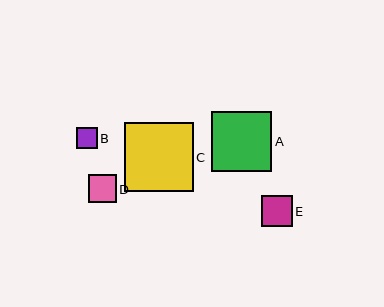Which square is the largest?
Square C is the largest with a size of approximately 69 pixels.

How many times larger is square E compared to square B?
Square E is approximately 1.5 times the size of square B.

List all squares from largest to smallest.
From largest to smallest: C, A, E, D, B.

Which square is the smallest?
Square B is the smallest with a size of approximately 21 pixels.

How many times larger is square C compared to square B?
Square C is approximately 3.3 times the size of square B.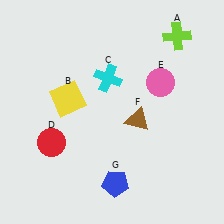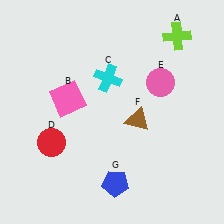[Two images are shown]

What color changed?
The square (B) changed from yellow in Image 1 to pink in Image 2.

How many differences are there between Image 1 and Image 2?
There is 1 difference between the two images.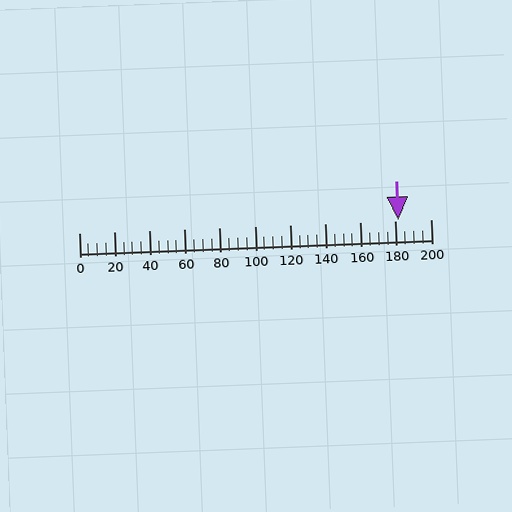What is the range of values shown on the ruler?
The ruler shows values from 0 to 200.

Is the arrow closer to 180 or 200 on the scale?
The arrow is closer to 180.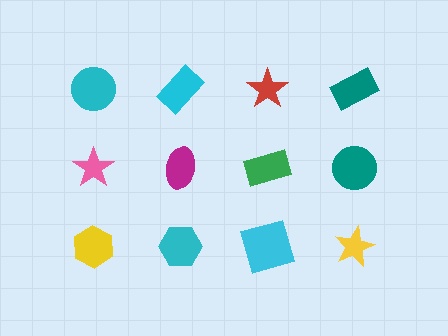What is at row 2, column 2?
A magenta ellipse.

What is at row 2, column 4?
A teal circle.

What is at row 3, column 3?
A cyan square.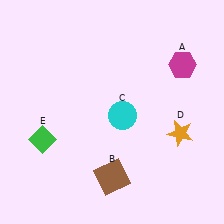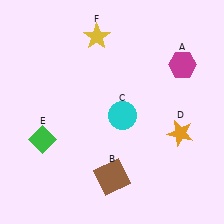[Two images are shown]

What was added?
A yellow star (F) was added in Image 2.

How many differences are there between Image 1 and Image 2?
There is 1 difference between the two images.